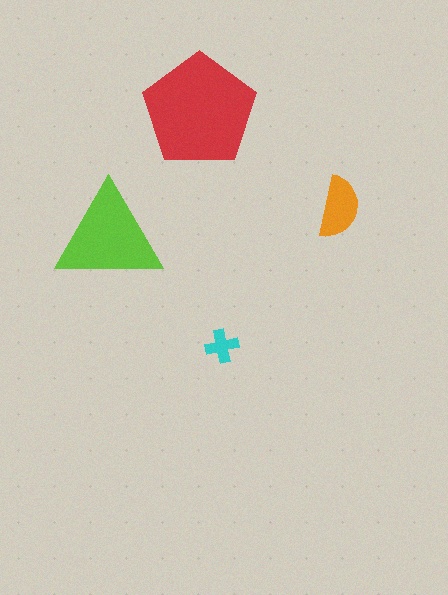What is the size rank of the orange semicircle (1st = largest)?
3rd.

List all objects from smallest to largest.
The cyan cross, the orange semicircle, the lime triangle, the red pentagon.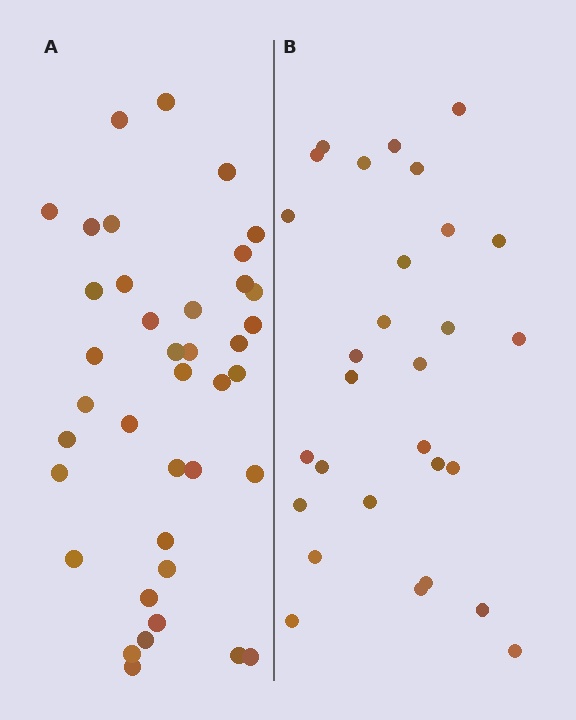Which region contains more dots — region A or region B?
Region A (the left region) has more dots.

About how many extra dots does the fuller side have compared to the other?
Region A has roughly 10 or so more dots than region B.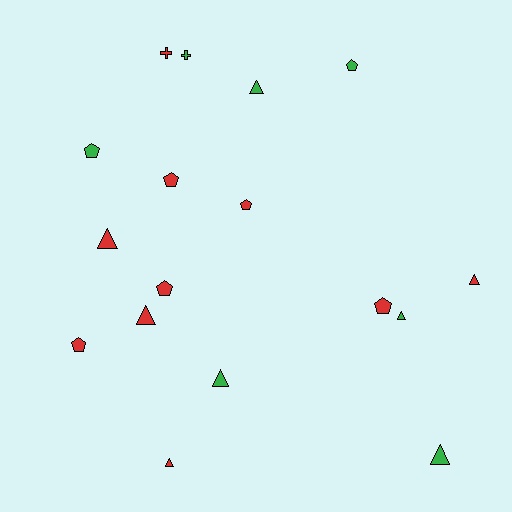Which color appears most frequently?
Red, with 10 objects.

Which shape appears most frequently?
Triangle, with 8 objects.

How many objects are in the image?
There are 17 objects.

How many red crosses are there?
There is 1 red cross.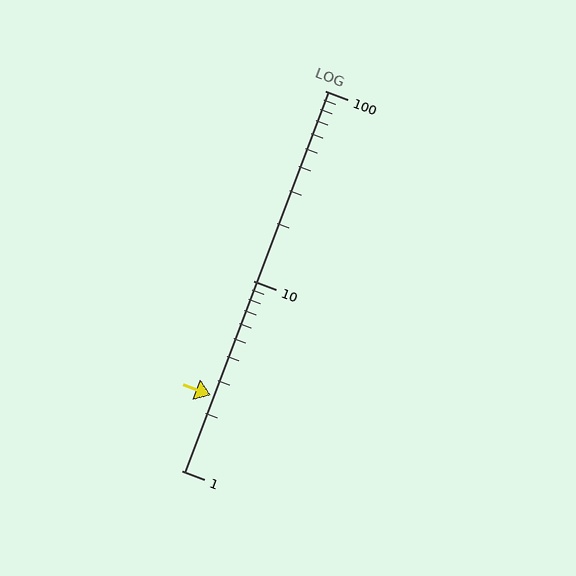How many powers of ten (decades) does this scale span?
The scale spans 2 decades, from 1 to 100.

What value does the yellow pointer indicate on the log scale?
The pointer indicates approximately 2.5.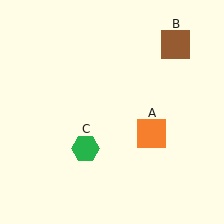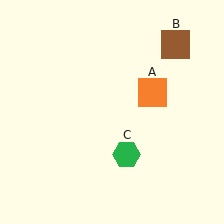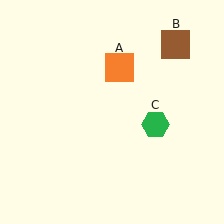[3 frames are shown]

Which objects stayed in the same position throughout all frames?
Brown square (object B) remained stationary.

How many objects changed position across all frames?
2 objects changed position: orange square (object A), green hexagon (object C).